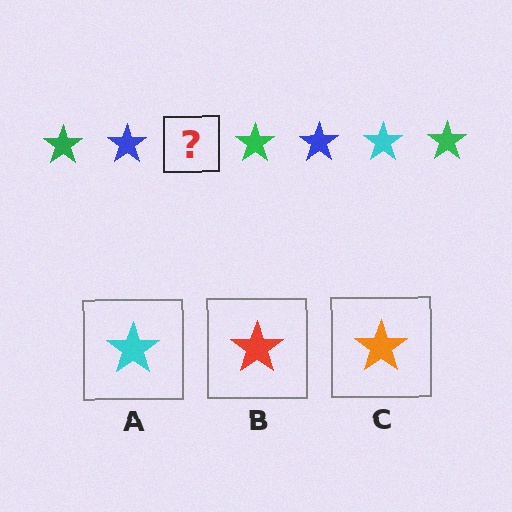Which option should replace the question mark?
Option A.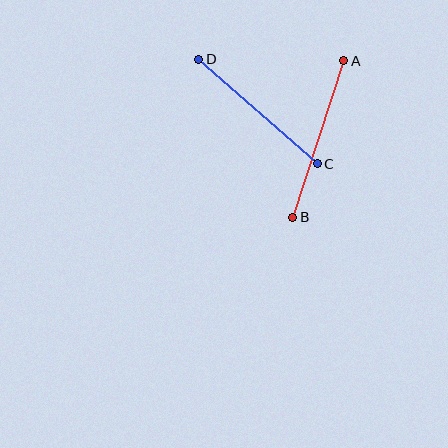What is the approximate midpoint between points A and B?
The midpoint is at approximately (318, 139) pixels.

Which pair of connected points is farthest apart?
Points A and B are farthest apart.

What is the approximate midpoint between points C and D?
The midpoint is at approximately (258, 112) pixels.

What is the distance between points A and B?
The distance is approximately 165 pixels.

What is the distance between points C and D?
The distance is approximately 158 pixels.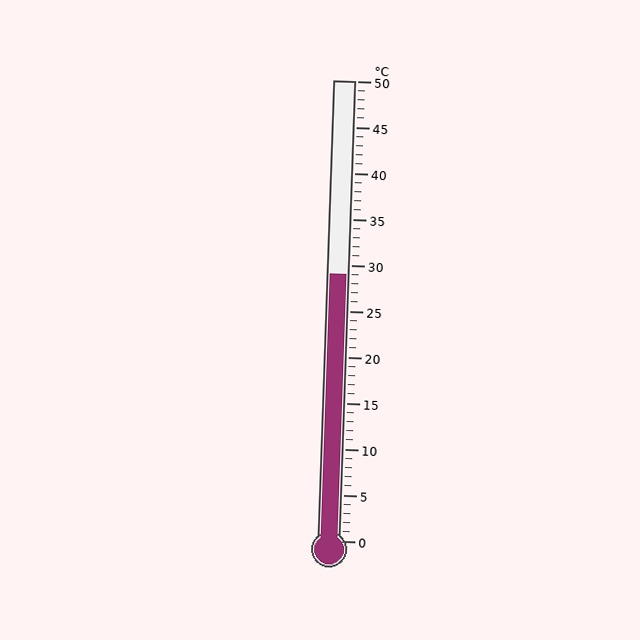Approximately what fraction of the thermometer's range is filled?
The thermometer is filled to approximately 60% of its range.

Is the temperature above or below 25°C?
The temperature is above 25°C.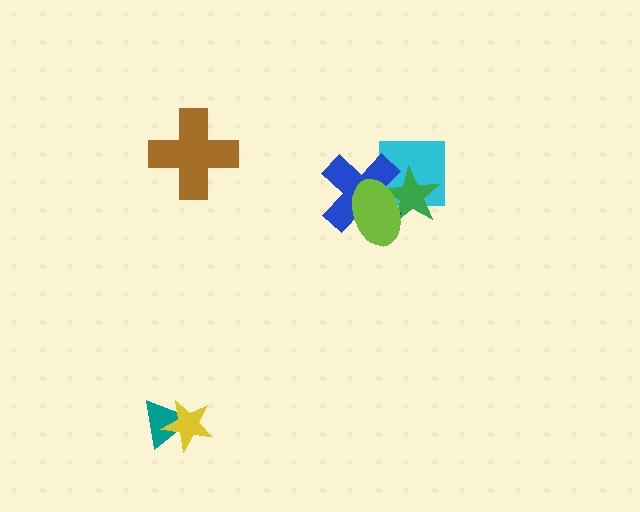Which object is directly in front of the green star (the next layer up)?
The blue cross is directly in front of the green star.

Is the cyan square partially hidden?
Yes, it is partially covered by another shape.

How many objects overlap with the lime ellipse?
3 objects overlap with the lime ellipse.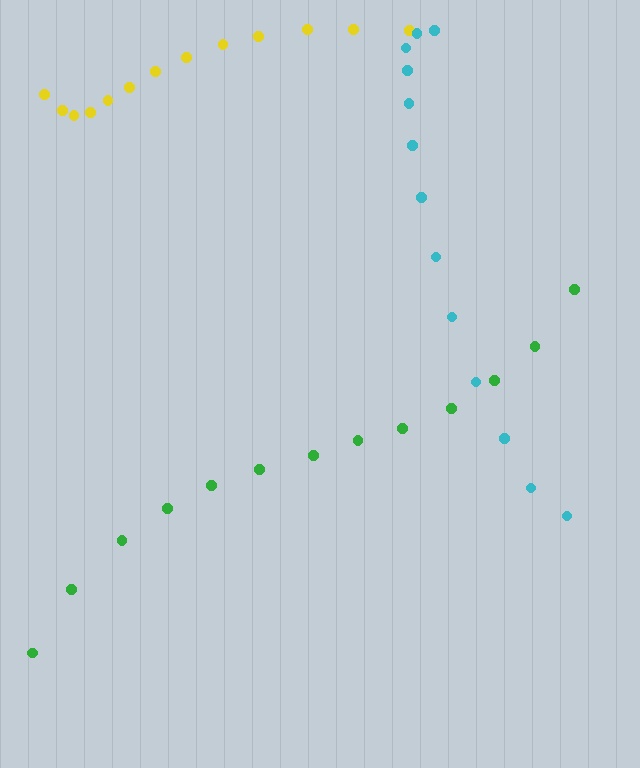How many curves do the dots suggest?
There are 3 distinct paths.